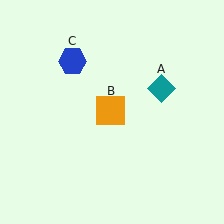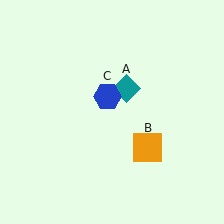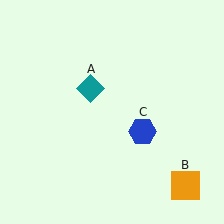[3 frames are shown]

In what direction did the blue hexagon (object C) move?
The blue hexagon (object C) moved down and to the right.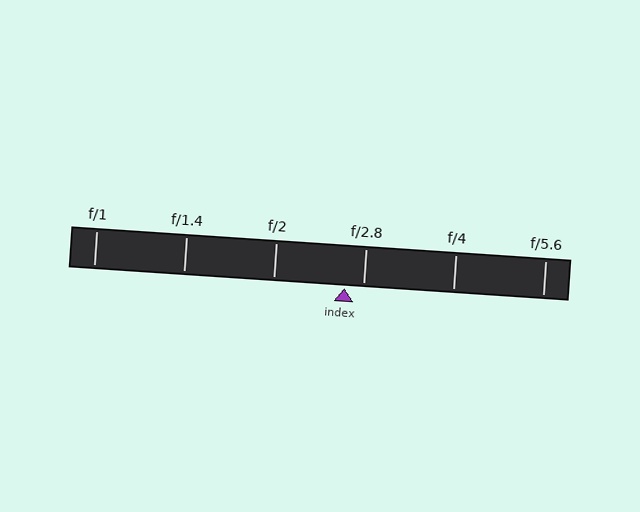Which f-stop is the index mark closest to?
The index mark is closest to f/2.8.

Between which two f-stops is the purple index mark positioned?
The index mark is between f/2 and f/2.8.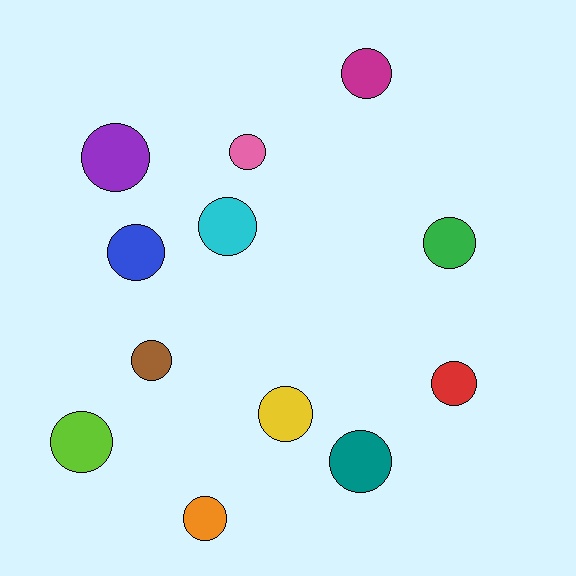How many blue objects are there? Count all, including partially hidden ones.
There is 1 blue object.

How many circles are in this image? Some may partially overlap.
There are 12 circles.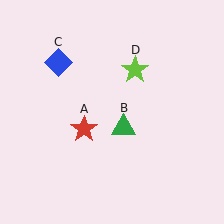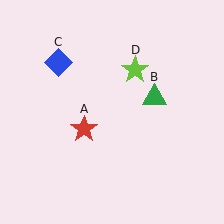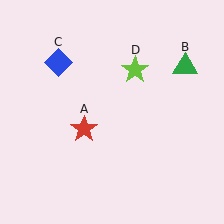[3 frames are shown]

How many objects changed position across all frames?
1 object changed position: green triangle (object B).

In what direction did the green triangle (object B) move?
The green triangle (object B) moved up and to the right.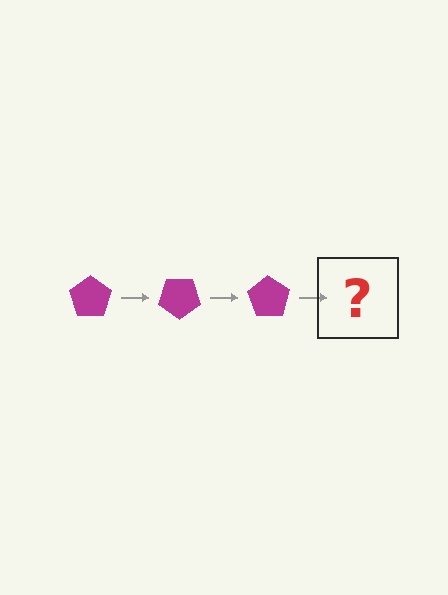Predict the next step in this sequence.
The next step is a magenta pentagon rotated 105 degrees.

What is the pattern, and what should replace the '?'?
The pattern is that the pentagon rotates 35 degrees each step. The '?' should be a magenta pentagon rotated 105 degrees.